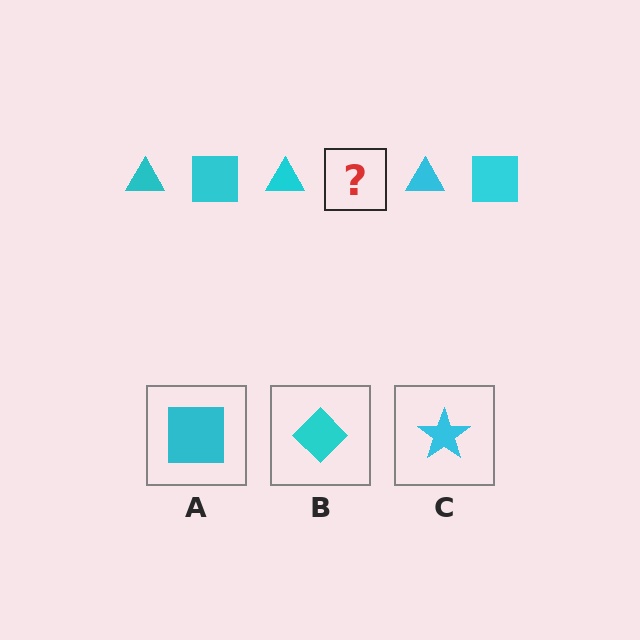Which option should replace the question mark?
Option A.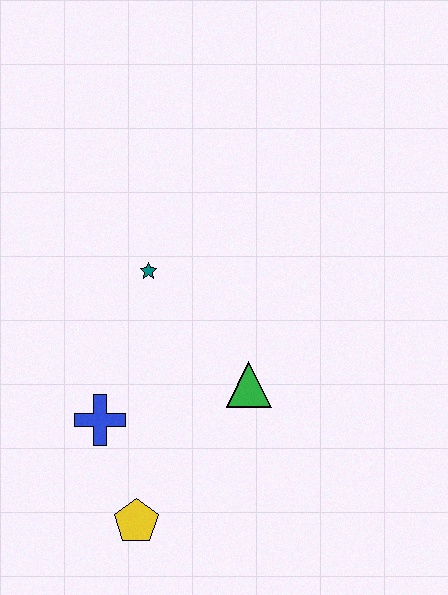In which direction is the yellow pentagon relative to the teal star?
The yellow pentagon is below the teal star.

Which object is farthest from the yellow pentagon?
The teal star is farthest from the yellow pentagon.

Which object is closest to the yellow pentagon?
The blue cross is closest to the yellow pentagon.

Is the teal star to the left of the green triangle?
Yes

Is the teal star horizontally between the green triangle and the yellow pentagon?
Yes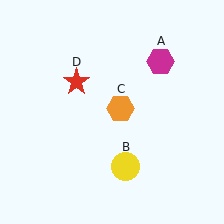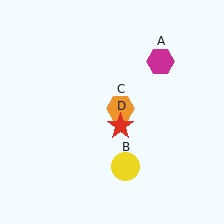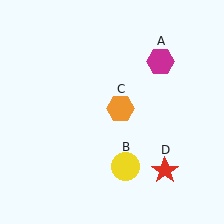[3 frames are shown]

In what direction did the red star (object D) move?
The red star (object D) moved down and to the right.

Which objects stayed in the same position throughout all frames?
Magenta hexagon (object A) and yellow circle (object B) and orange hexagon (object C) remained stationary.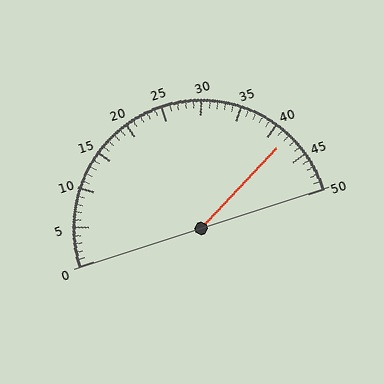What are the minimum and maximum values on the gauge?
The gauge ranges from 0 to 50.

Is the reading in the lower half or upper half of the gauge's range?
The reading is in the upper half of the range (0 to 50).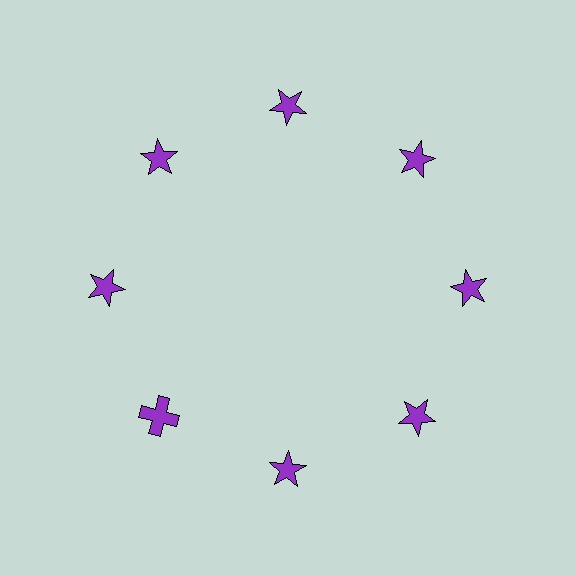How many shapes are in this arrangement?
There are 8 shapes arranged in a ring pattern.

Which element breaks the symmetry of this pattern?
The purple cross at roughly the 8 o'clock position breaks the symmetry. All other shapes are purple stars.